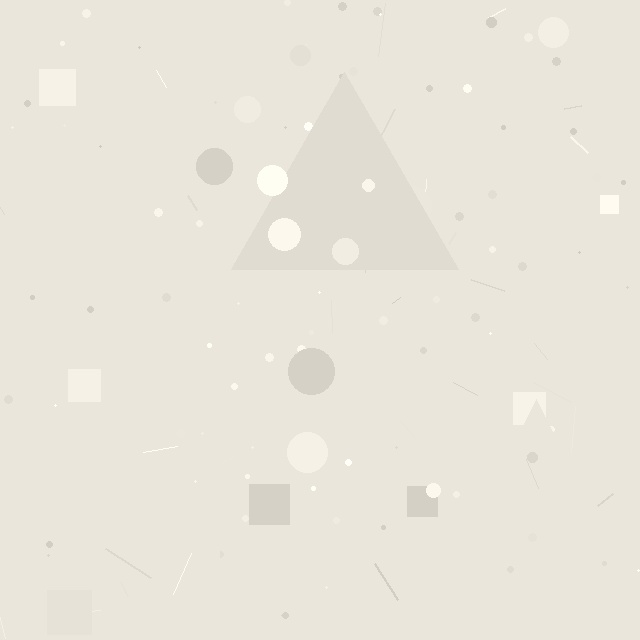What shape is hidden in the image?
A triangle is hidden in the image.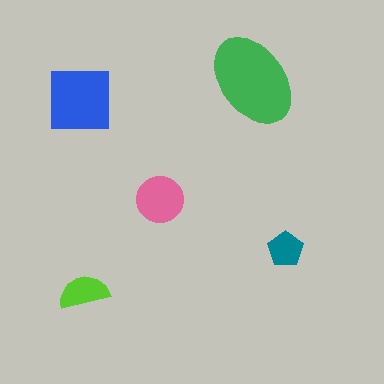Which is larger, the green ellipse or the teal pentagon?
The green ellipse.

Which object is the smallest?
The teal pentagon.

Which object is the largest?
The green ellipse.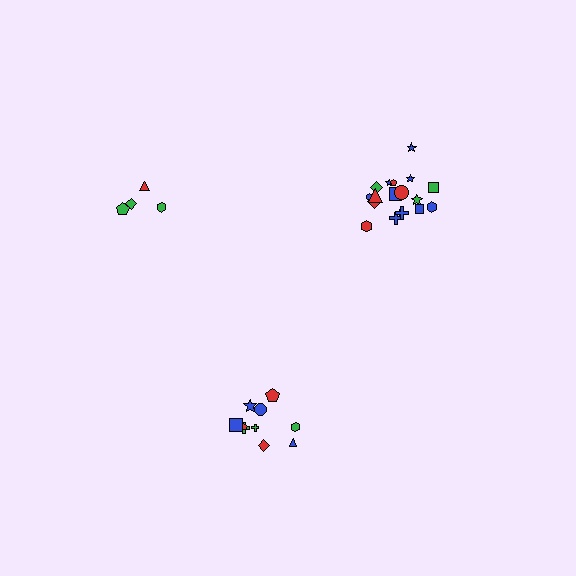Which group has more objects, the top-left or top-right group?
The top-right group.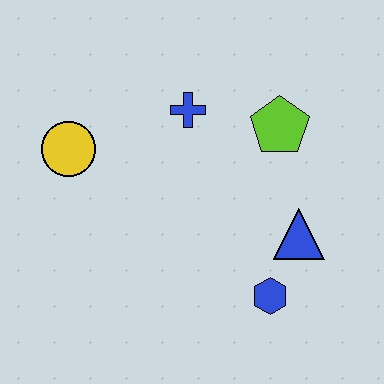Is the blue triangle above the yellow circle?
No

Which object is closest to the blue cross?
The lime pentagon is closest to the blue cross.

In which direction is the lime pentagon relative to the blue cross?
The lime pentagon is to the right of the blue cross.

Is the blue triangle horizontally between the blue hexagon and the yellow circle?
No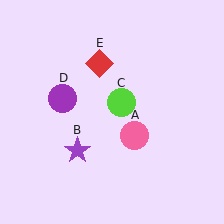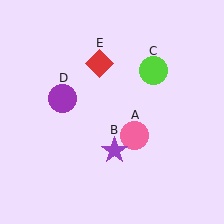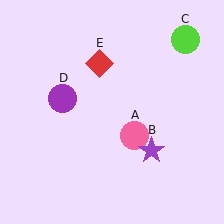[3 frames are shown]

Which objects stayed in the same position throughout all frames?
Pink circle (object A) and purple circle (object D) and red diamond (object E) remained stationary.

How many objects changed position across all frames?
2 objects changed position: purple star (object B), lime circle (object C).